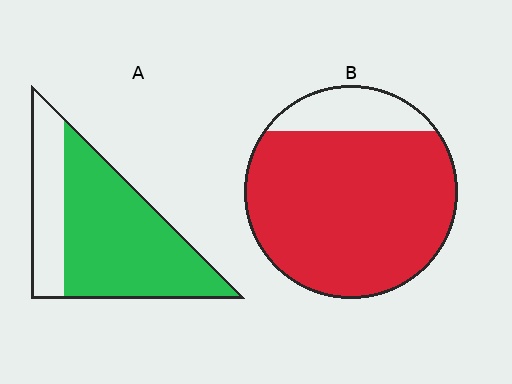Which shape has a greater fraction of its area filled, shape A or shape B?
Shape B.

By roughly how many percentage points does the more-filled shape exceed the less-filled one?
By roughly 15 percentage points (B over A).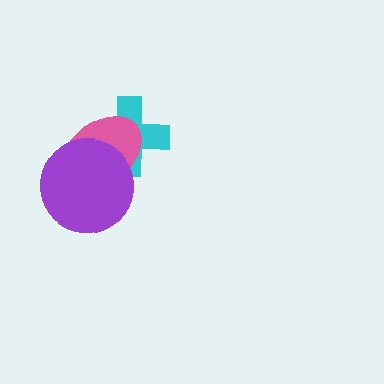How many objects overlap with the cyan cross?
2 objects overlap with the cyan cross.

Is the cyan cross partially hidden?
Yes, it is partially covered by another shape.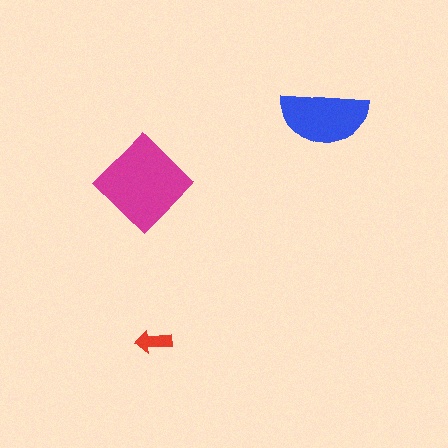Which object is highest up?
The blue semicircle is topmost.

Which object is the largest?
The magenta diamond.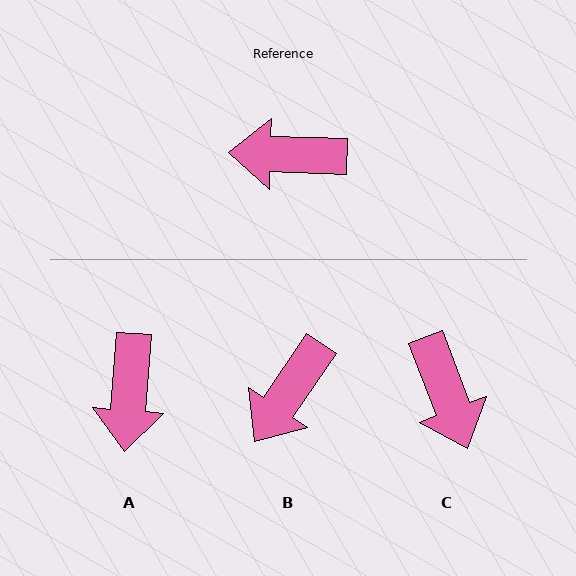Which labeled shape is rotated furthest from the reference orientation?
C, about 113 degrees away.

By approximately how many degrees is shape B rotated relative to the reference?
Approximately 58 degrees counter-clockwise.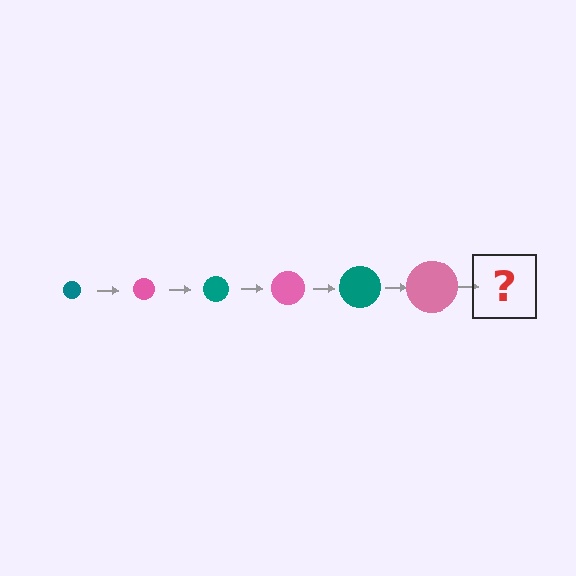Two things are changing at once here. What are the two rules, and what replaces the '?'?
The two rules are that the circle grows larger each step and the color cycles through teal and pink. The '?' should be a teal circle, larger than the previous one.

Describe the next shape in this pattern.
It should be a teal circle, larger than the previous one.